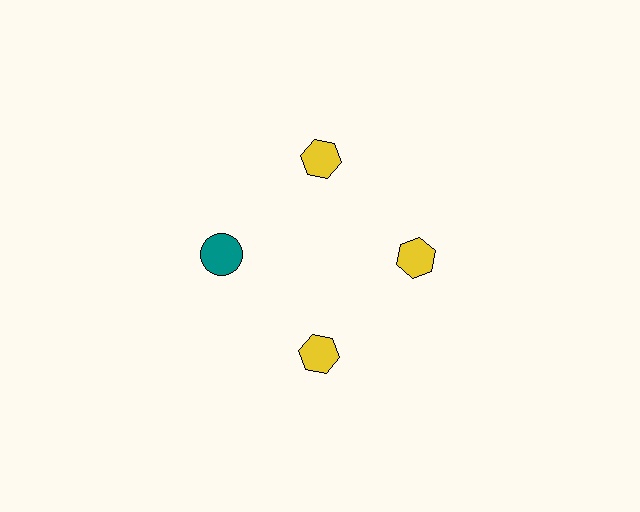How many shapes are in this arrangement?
There are 4 shapes arranged in a ring pattern.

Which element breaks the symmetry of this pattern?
The teal circle at roughly the 9 o'clock position breaks the symmetry. All other shapes are yellow hexagons.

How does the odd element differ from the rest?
It differs in both color (teal instead of yellow) and shape (circle instead of hexagon).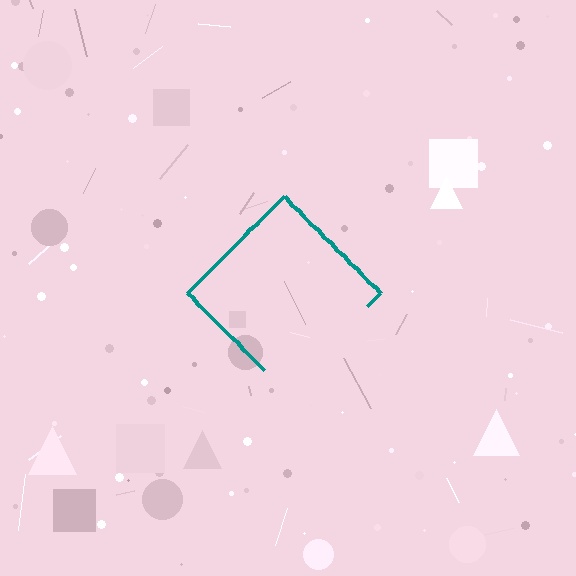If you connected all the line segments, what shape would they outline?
They would outline a diamond.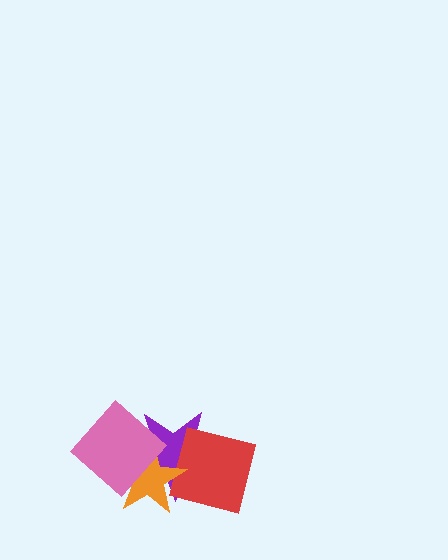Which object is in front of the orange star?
The pink diamond is in front of the orange star.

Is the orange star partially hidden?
Yes, it is partially covered by another shape.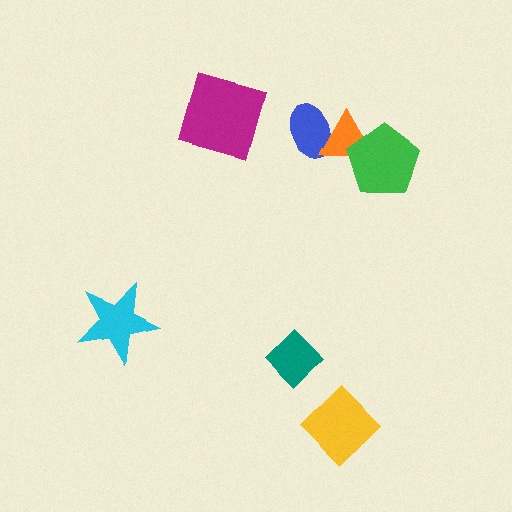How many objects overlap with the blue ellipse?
1 object overlaps with the blue ellipse.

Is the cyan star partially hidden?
No, no other shape covers it.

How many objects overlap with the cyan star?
0 objects overlap with the cyan star.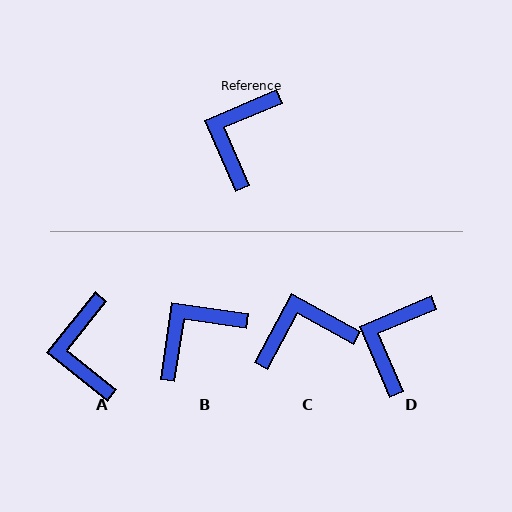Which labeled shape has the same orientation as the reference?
D.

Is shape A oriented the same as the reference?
No, it is off by about 28 degrees.